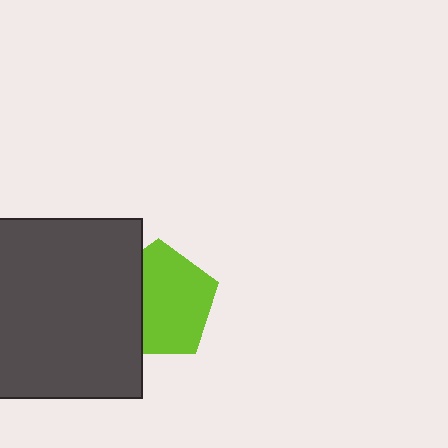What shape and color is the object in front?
The object in front is a dark gray square.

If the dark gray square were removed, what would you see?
You would see the complete lime pentagon.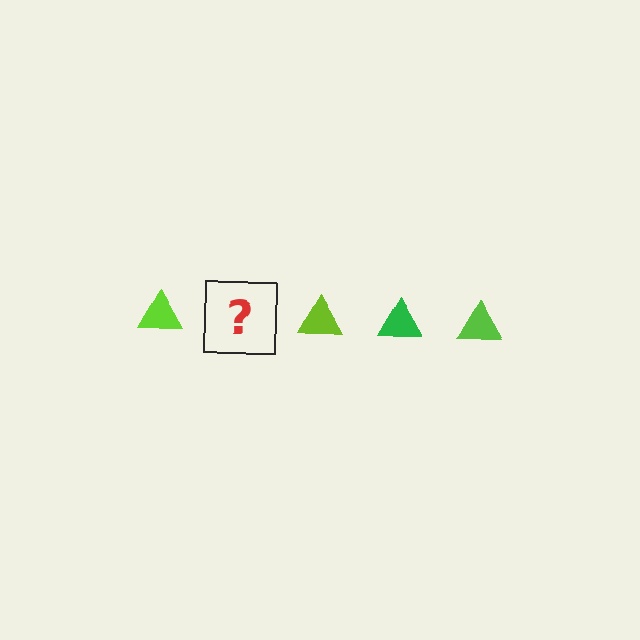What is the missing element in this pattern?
The missing element is a green triangle.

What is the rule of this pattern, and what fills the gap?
The rule is that the pattern cycles through lime, green triangles. The gap should be filled with a green triangle.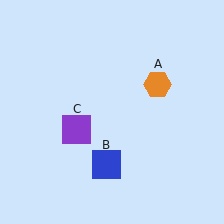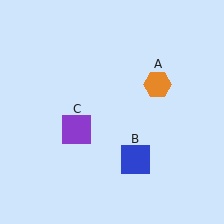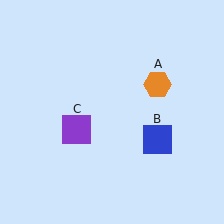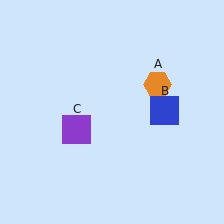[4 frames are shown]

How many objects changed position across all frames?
1 object changed position: blue square (object B).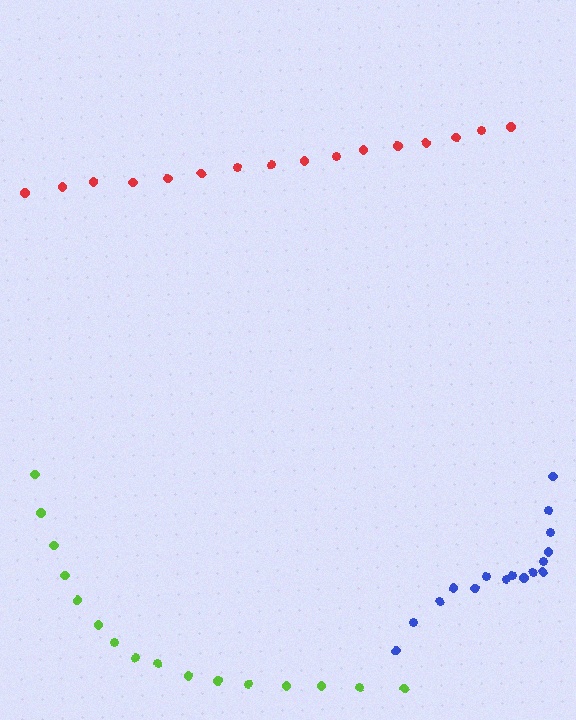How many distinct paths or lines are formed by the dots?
There are 3 distinct paths.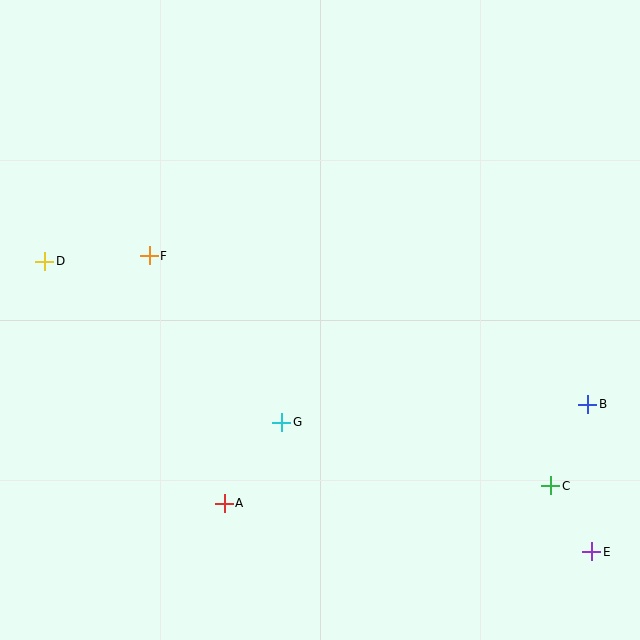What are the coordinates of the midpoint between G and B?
The midpoint between G and B is at (435, 413).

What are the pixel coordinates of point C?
Point C is at (551, 486).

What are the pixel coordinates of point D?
Point D is at (45, 261).